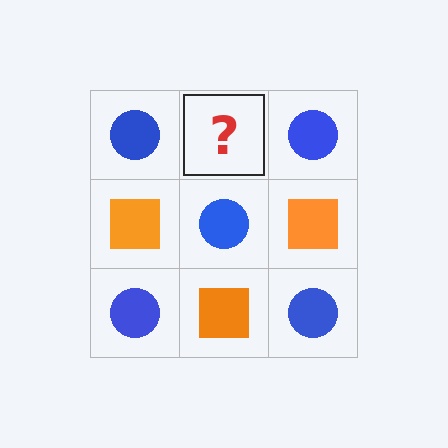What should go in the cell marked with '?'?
The missing cell should contain an orange square.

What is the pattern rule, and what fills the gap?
The rule is that it alternates blue circle and orange square in a checkerboard pattern. The gap should be filled with an orange square.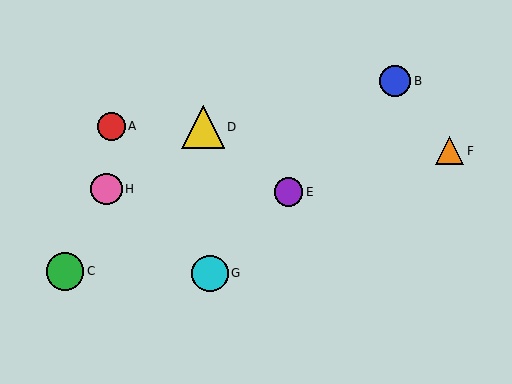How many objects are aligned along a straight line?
3 objects (B, E, G) are aligned along a straight line.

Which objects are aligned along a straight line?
Objects B, E, G are aligned along a straight line.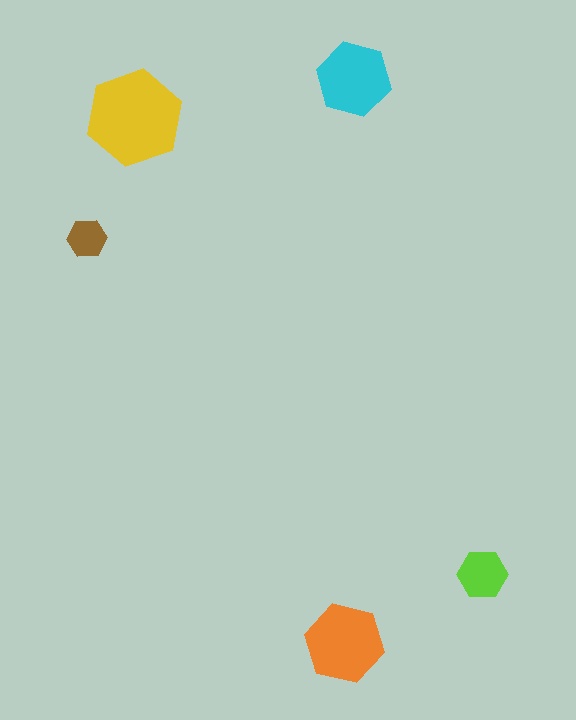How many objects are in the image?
There are 5 objects in the image.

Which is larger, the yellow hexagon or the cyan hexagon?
The yellow one.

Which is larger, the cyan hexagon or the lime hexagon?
The cyan one.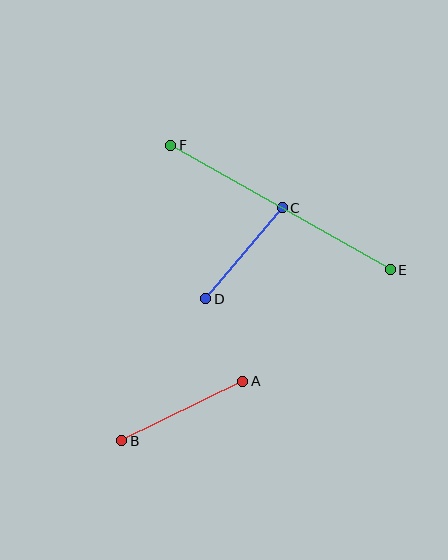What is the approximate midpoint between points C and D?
The midpoint is at approximately (244, 253) pixels.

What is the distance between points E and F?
The distance is approximately 253 pixels.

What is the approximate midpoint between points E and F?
The midpoint is at approximately (280, 207) pixels.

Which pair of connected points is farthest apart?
Points E and F are farthest apart.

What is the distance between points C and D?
The distance is approximately 119 pixels.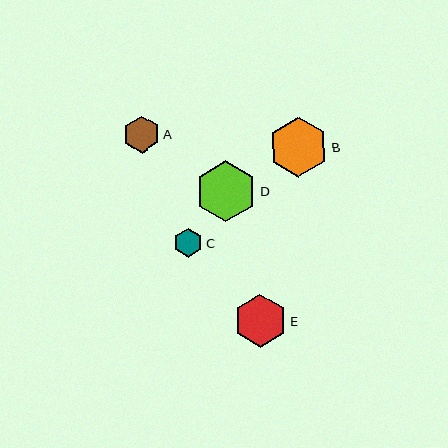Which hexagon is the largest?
Hexagon D is the largest with a size of approximately 61 pixels.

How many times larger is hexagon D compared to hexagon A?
Hexagon D is approximately 1.7 times the size of hexagon A.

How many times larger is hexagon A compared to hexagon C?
Hexagon A is approximately 1.3 times the size of hexagon C.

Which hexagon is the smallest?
Hexagon C is the smallest with a size of approximately 29 pixels.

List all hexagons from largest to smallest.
From largest to smallest: D, B, E, A, C.